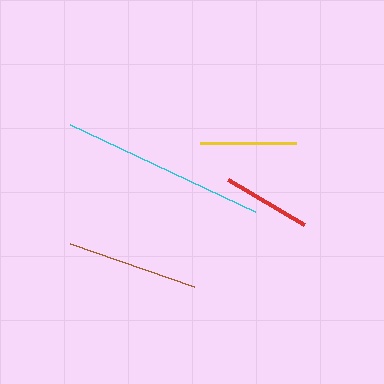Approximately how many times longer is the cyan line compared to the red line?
The cyan line is approximately 2.3 times the length of the red line.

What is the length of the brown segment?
The brown segment is approximately 131 pixels long.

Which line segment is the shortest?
The red line is the shortest at approximately 88 pixels.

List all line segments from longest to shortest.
From longest to shortest: cyan, brown, yellow, red.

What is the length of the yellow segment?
The yellow segment is approximately 95 pixels long.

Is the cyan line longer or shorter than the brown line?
The cyan line is longer than the brown line.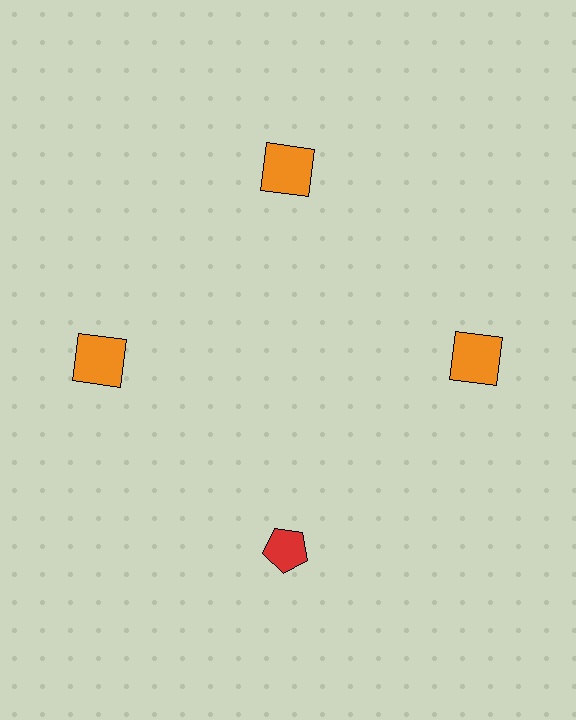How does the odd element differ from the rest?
It differs in both color (red instead of orange) and shape (pentagon instead of square).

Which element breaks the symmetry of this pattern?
The red pentagon at roughly the 6 o'clock position breaks the symmetry. All other shapes are orange squares.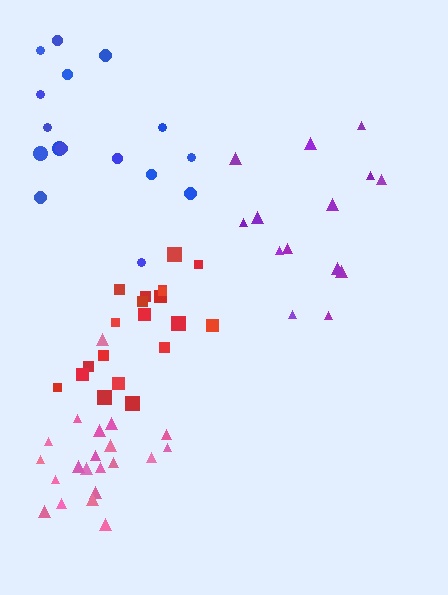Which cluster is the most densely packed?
Pink.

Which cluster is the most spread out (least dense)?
Blue.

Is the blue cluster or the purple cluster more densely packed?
Purple.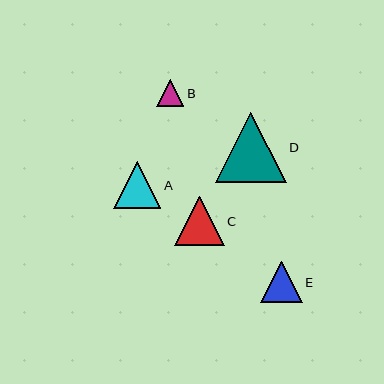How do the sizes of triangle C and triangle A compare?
Triangle C and triangle A are approximately the same size.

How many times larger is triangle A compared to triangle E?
Triangle A is approximately 1.1 times the size of triangle E.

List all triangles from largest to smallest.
From largest to smallest: D, C, A, E, B.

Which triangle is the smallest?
Triangle B is the smallest with a size of approximately 27 pixels.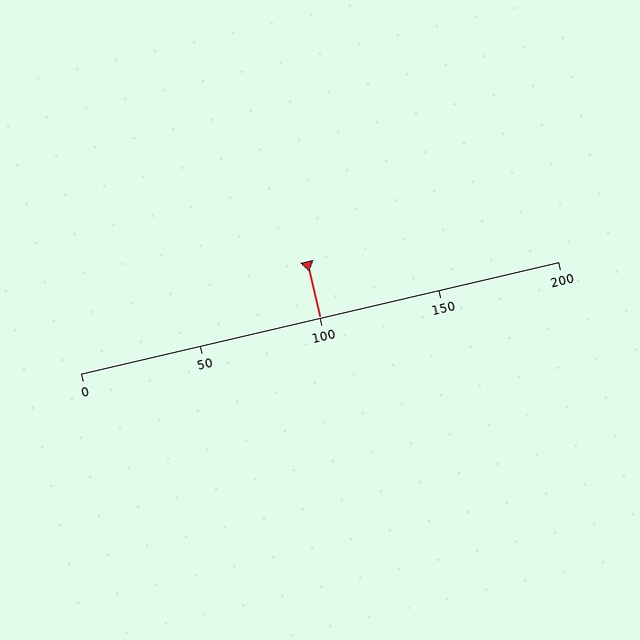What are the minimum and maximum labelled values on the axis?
The axis runs from 0 to 200.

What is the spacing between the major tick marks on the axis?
The major ticks are spaced 50 apart.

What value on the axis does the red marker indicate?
The marker indicates approximately 100.